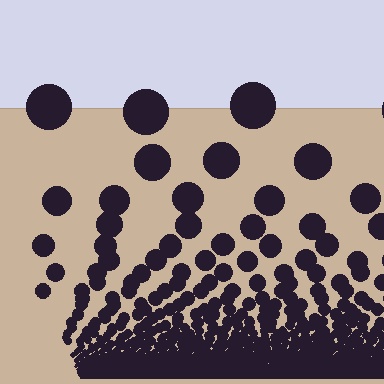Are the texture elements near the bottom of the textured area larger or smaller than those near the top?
Smaller. The gradient is inverted — elements near the bottom are smaller and denser.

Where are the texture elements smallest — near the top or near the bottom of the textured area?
Near the bottom.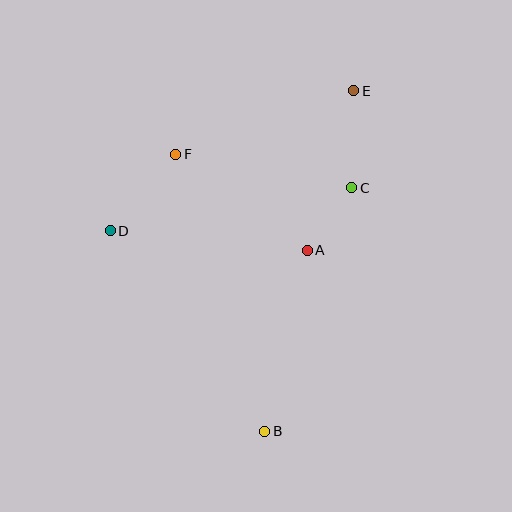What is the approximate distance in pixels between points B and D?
The distance between B and D is approximately 253 pixels.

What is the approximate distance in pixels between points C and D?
The distance between C and D is approximately 245 pixels.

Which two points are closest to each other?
Points A and C are closest to each other.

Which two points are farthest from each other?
Points B and E are farthest from each other.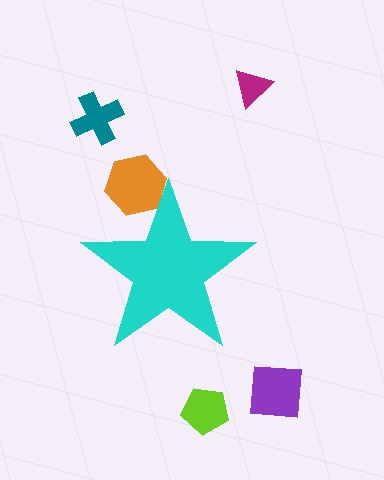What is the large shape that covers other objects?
A cyan star.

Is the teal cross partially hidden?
No, the teal cross is fully visible.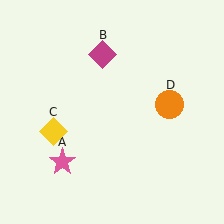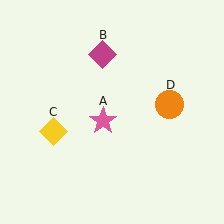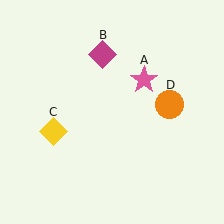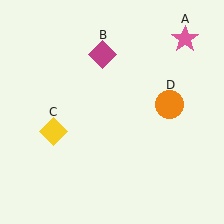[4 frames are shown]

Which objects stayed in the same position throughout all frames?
Magenta diamond (object B) and yellow diamond (object C) and orange circle (object D) remained stationary.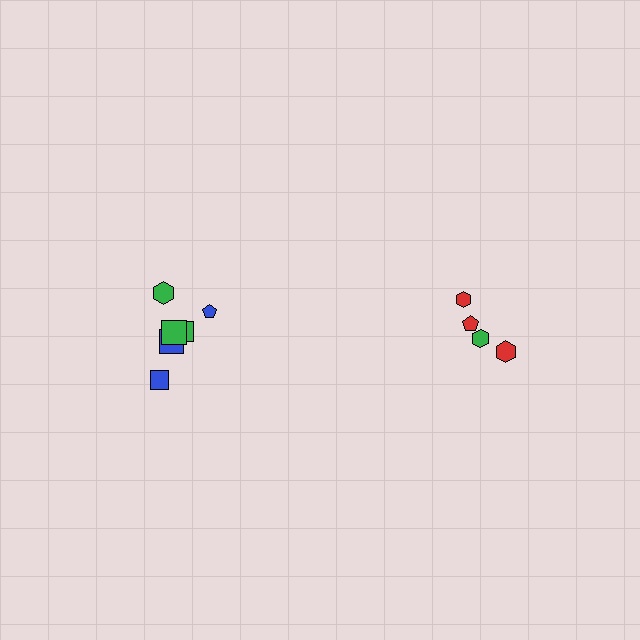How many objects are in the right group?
There are 4 objects.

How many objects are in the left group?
There are 6 objects.